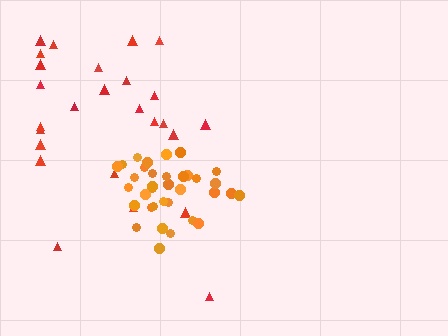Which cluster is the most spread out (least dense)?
Red.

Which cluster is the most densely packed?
Orange.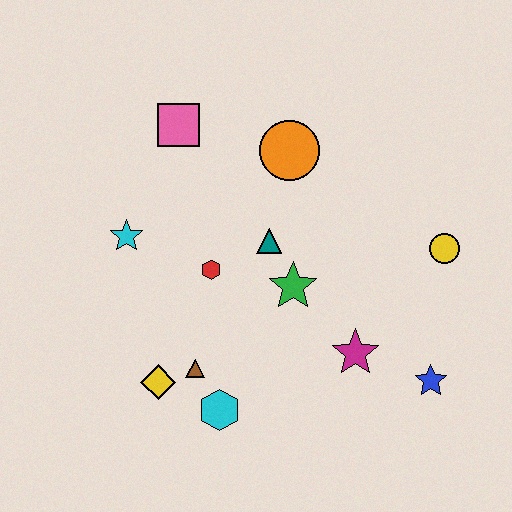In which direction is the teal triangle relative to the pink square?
The teal triangle is below the pink square.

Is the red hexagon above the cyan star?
No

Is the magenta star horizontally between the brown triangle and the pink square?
No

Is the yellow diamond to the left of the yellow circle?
Yes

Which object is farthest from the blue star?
The pink square is farthest from the blue star.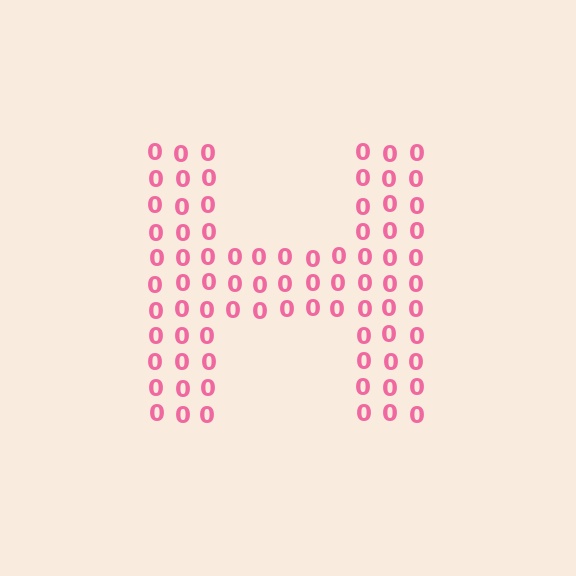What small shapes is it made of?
It is made of small digit 0's.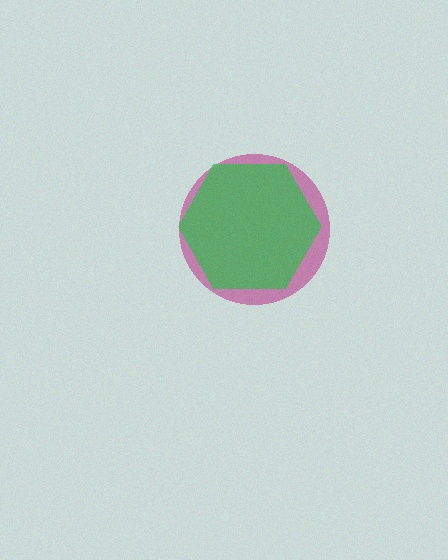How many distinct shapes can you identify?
There are 2 distinct shapes: a magenta circle, a green hexagon.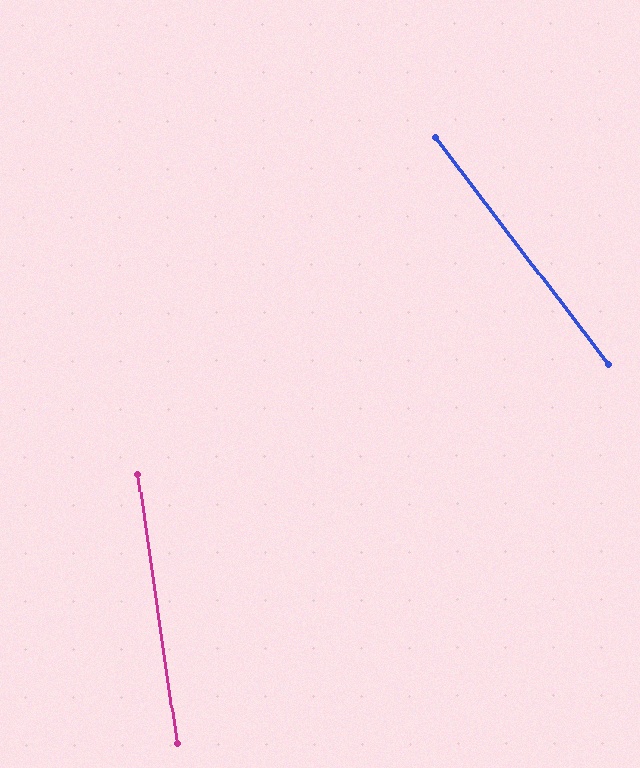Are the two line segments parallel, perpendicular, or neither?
Neither parallel nor perpendicular — they differ by about 29°.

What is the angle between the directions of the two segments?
Approximately 29 degrees.